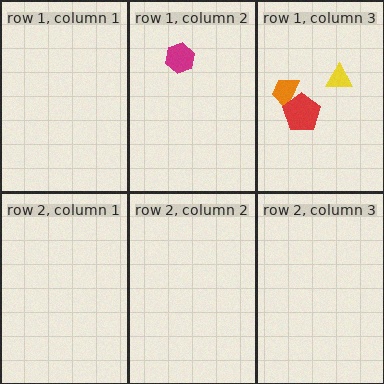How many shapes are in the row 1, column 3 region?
3.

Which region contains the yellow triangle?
The row 1, column 3 region.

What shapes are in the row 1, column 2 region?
The magenta hexagon.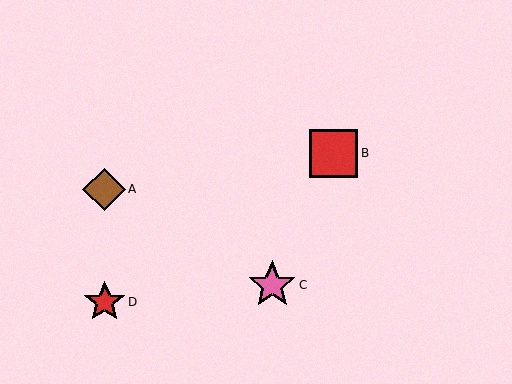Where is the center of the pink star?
The center of the pink star is at (272, 285).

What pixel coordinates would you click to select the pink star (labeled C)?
Click at (272, 285) to select the pink star C.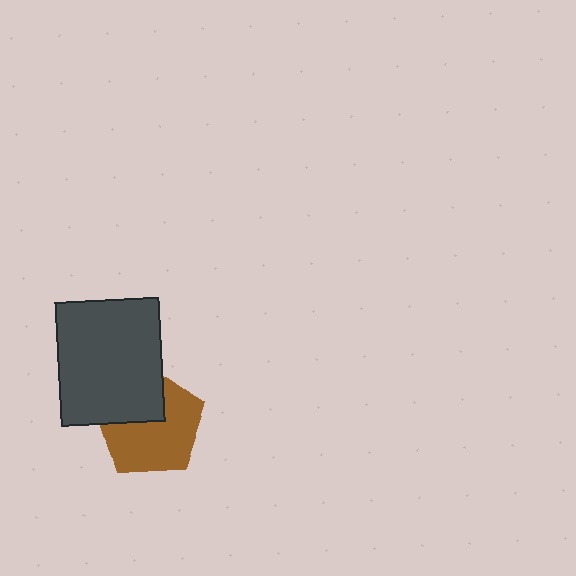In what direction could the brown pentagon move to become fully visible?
The brown pentagon could move toward the lower-right. That would shift it out from behind the dark gray rectangle entirely.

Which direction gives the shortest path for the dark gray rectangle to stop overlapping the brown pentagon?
Moving toward the upper-left gives the shortest separation.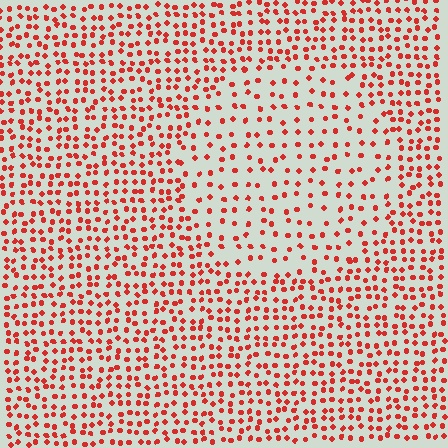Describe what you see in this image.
The image contains small red elements arranged at two different densities. A circle-shaped region is visible where the elements are less densely packed than the surrounding area.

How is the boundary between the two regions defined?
The boundary is defined by a change in element density (approximately 1.9x ratio). All elements are the same color, size, and shape.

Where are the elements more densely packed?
The elements are more densely packed outside the circle boundary.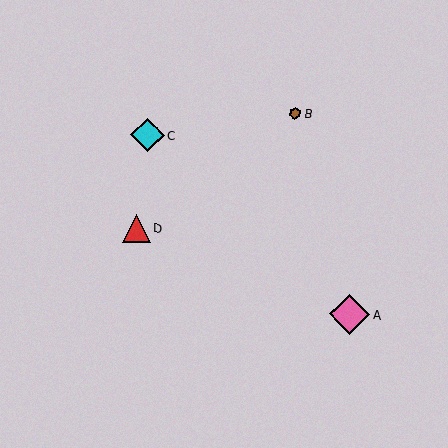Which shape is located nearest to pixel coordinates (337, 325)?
The pink diamond (labeled A) at (349, 314) is nearest to that location.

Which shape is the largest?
The pink diamond (labeled A) is the largest.